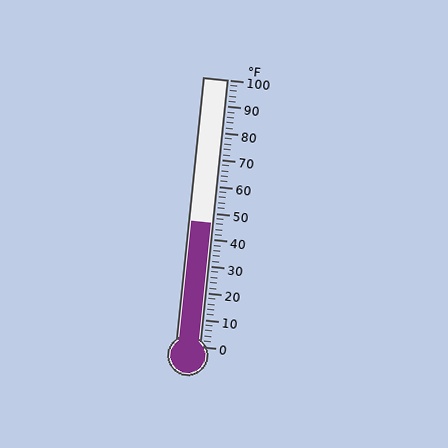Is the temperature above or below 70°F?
The temperature is below 70°F.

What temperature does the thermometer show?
The thermometer shows approximately 46°F.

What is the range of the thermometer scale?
The thermometer scale ranges from 0°F to 100°F.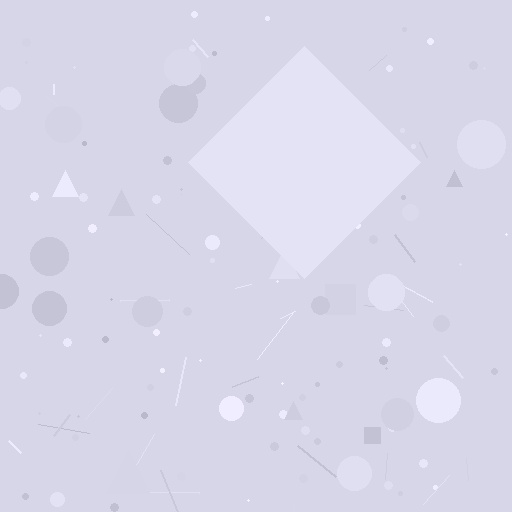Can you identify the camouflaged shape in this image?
The camouflaged shape is a diamond.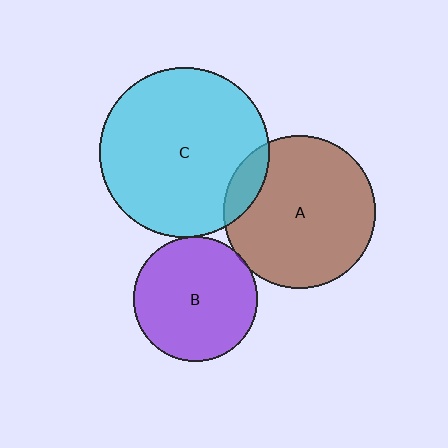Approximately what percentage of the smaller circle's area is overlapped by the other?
Approximately 5%.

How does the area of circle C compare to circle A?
Approximately 1.2 times.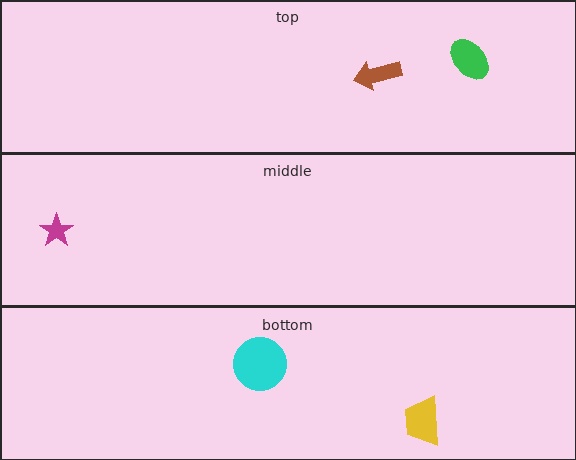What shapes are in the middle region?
The magenta star.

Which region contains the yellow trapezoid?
The bottom region.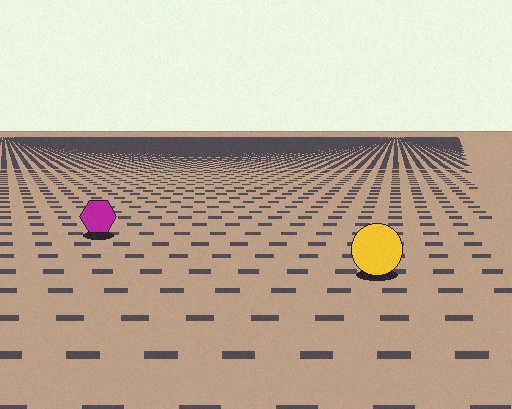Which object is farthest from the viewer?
The magenta hexagon is farthest from the viewer. It appears smaller and the ground texture around it is denser.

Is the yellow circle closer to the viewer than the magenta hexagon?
Yes. The yellow circle is closer — you can tell from the texture gradient: the ground texture is coarser near it.